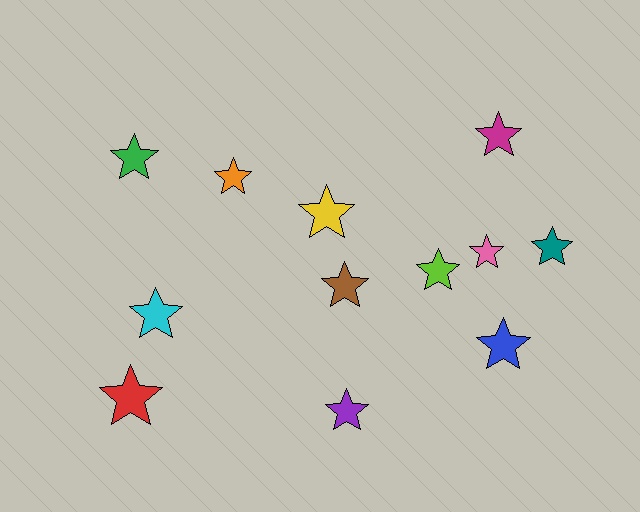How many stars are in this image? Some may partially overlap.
There are 12 stars.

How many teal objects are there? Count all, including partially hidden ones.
There is 1 teal object.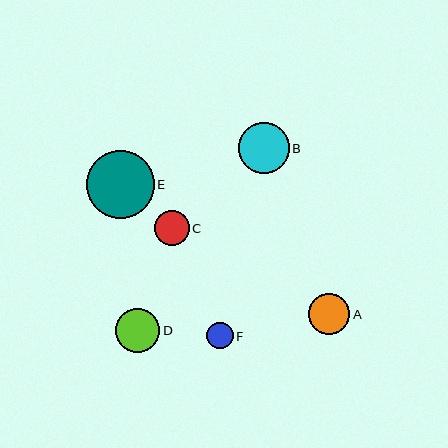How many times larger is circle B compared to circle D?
Circle B is approximately 1.2 times the size of circle D.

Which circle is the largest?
Circle E is the largest with a size of approximately 67 pixels.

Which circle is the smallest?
Circle F is the smallest with a size of approximately 26 pixels.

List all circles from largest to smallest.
From largest to smallest: E, B, D, A, C, F.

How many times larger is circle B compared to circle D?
Circle B is approximately 1.2 times the size of circle D.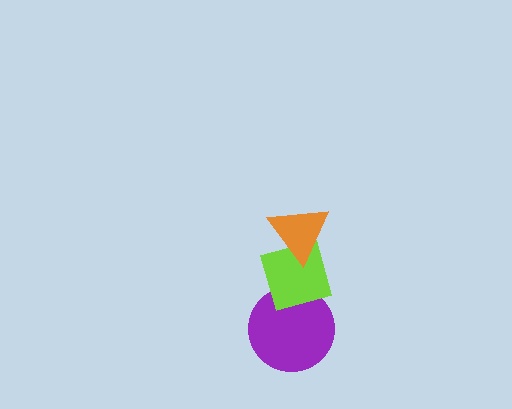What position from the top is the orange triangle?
The orange triangle is 1st from the top.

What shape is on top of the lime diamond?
The orange triangle is on top of the lime diamond.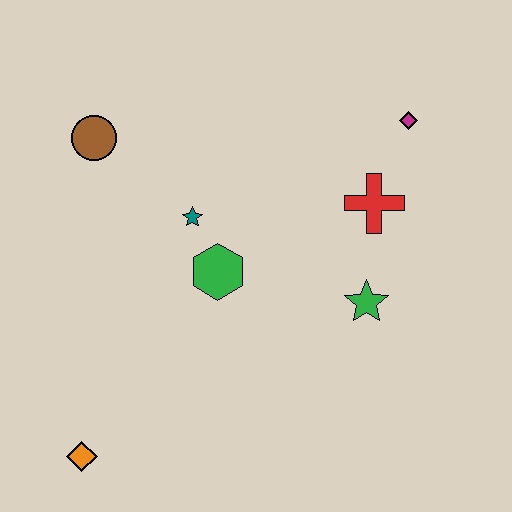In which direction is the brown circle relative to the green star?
The brown circle is to the left of the green star.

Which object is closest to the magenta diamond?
The red cross is closest to the magenta diamond.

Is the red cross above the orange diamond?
Yes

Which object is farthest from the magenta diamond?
The orange diamond is farthest from the magenta diamond.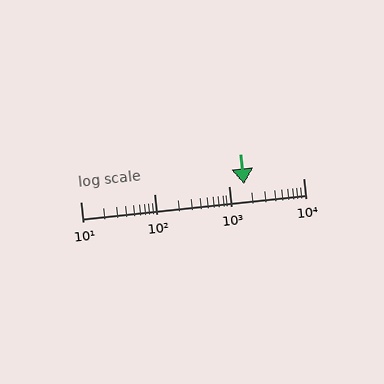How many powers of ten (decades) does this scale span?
The scale spans 3 decades, from 10 to 10000.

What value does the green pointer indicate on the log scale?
The pointer indicates approximately 1600.